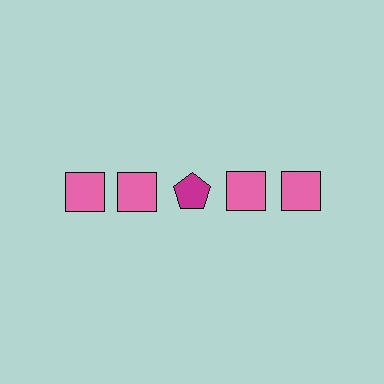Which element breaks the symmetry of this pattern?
The magenta pentagon in the top row, center column breaks the symmetry. All other shapes are pink squares.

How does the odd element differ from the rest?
It differs in both color (magenta instead of pink) and shape (pentagon instead of square).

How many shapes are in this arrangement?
There are 5 shapes arranged in a grid pattern.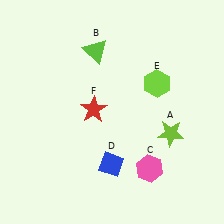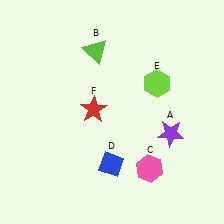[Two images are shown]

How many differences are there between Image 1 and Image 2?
There is 1 difference between the two images.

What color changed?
The star (A) changed from lime in Image 1 to purple in Image 2.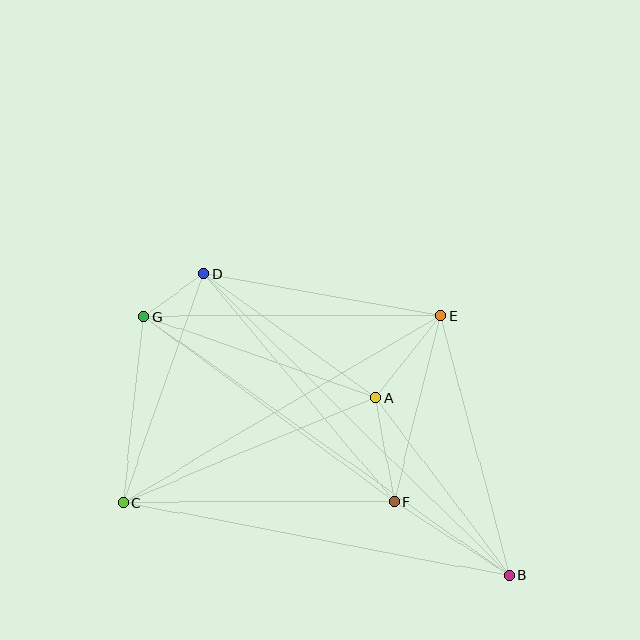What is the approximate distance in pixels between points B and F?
The distance between B and F is approximately 137 pixels.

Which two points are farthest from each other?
Points B and G are farthest from each other.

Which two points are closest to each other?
Points D and G are closest to each other.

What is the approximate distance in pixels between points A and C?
The distance between A and C is approximately 274 pixels.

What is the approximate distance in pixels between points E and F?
The distance between E and F is approximately 192 pixels.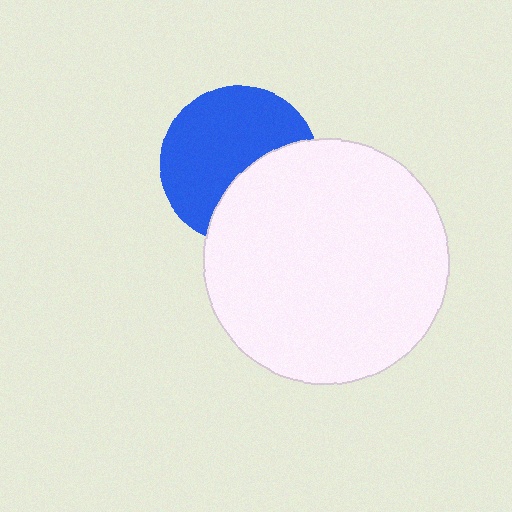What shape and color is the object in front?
The object in front is a white circle.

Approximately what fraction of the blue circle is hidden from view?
Roughly 38% of the blue circle is hidden behind the white circle.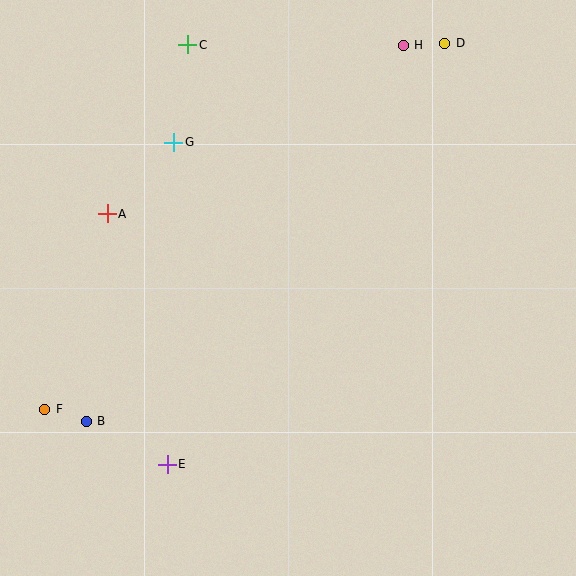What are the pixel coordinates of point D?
Point D is at (445, 43).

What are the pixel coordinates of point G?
Point G is at (174, 142).